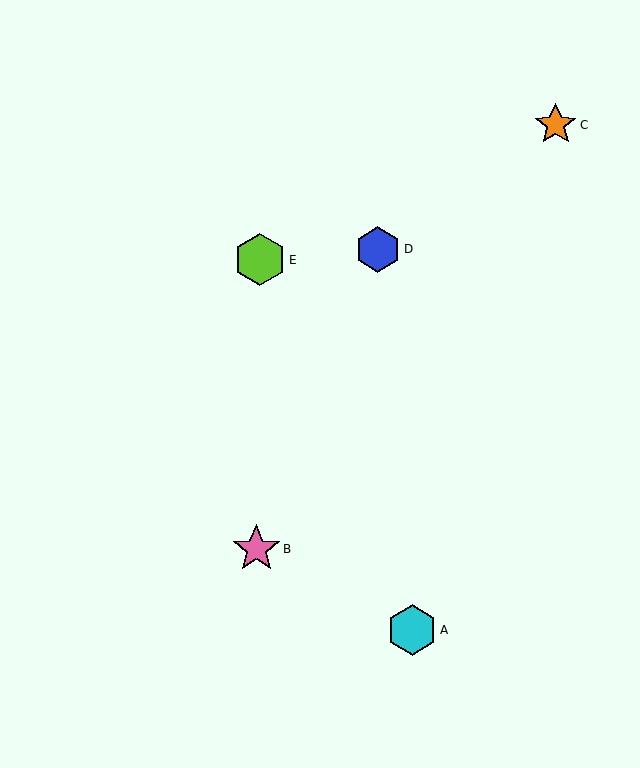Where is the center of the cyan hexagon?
The center of the cyan hexagon is at (412, 630).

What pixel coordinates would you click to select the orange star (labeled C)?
Click at (556, 125) to select the orange star C.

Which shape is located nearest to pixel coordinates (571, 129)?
The orange star (labeled C) at (556, 125) is nearest to that location.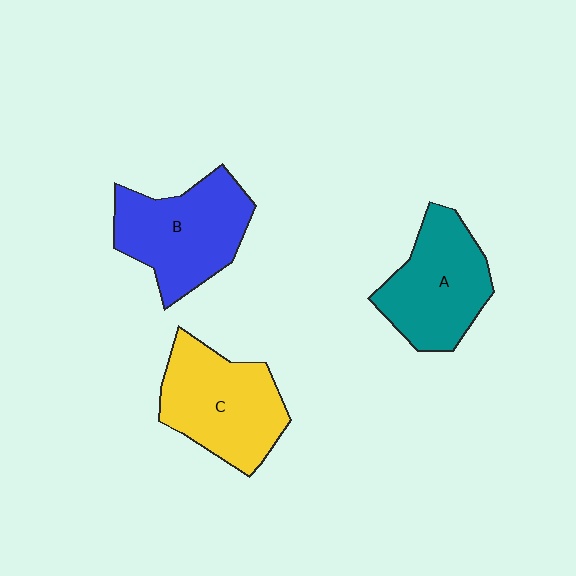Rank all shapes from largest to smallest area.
From largest to smallest: B (blue), C (yellow), A (teal).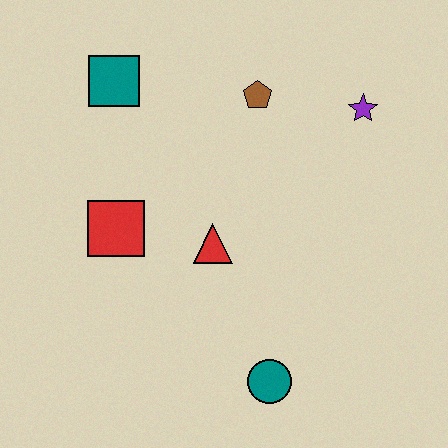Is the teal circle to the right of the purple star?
No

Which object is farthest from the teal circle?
The teal square is farthest from the teal circle.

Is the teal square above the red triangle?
Yes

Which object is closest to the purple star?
The brown pentagon is closest to the purple star.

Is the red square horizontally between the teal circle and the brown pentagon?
No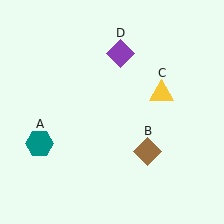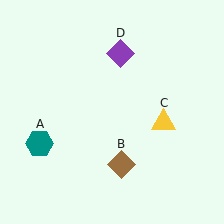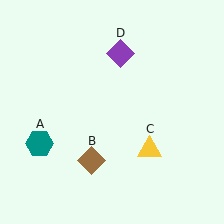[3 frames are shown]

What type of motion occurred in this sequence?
The brown diamond (object B), yellow triangle (object C) rotated clockwise around the center of the scene.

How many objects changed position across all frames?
2 objects changed position: brown diamond (object B), yellow triangle (object C).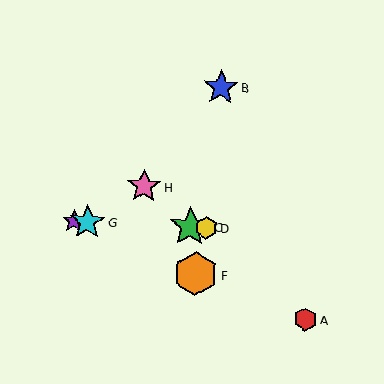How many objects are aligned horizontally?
4 objects (C, D, E, G) are aligned horizontally.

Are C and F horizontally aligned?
No, C is at y≈227 and F is at y≈274.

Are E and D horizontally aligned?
Yes, both are at y≈221.